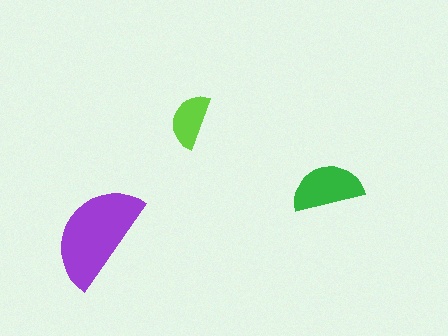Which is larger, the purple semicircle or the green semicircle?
The purple one.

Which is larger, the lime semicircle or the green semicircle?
The green one.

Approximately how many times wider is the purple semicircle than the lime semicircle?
About 2 times wider.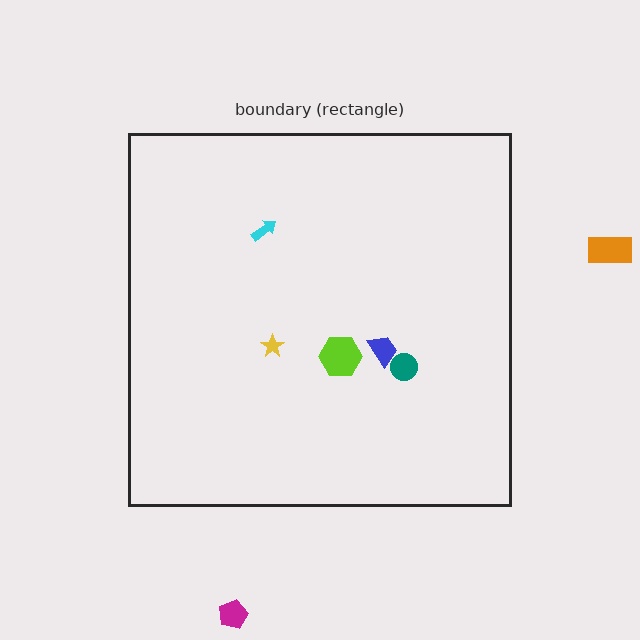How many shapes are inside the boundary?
5 inside, 2 outside.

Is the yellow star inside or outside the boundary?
Inside.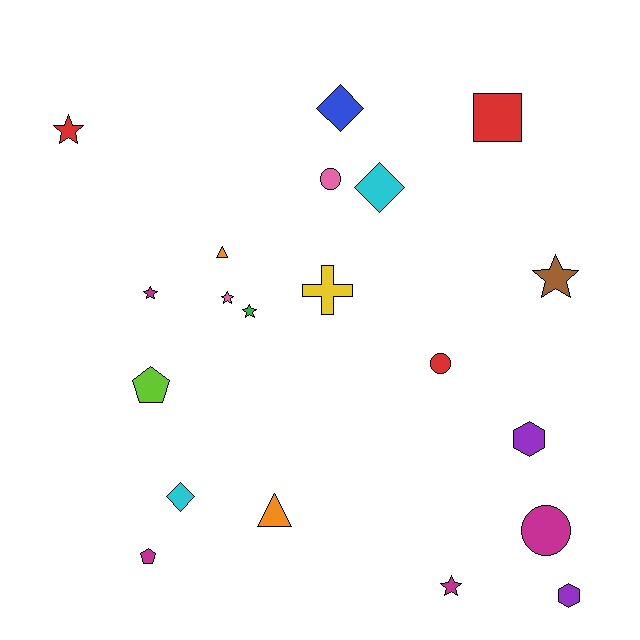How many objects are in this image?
There are 20 objects.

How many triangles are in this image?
There are 2 triangles.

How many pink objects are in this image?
There are 2 pink objects.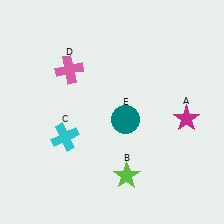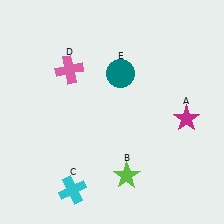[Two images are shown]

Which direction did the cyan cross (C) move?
The cyan cross (C) moved down.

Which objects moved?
The objects that moved are: the cyan cross (C), the teal circle (E).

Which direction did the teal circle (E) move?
The teal circle (E) moved up.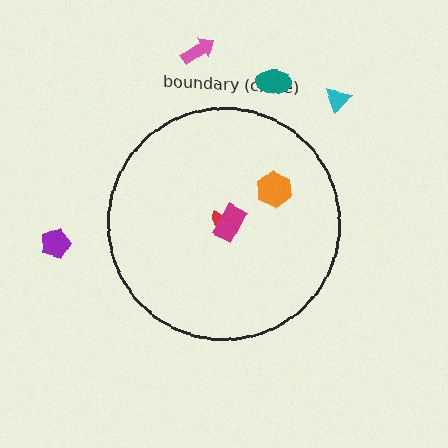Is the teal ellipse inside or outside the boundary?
Outside.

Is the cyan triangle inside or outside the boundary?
Outside.